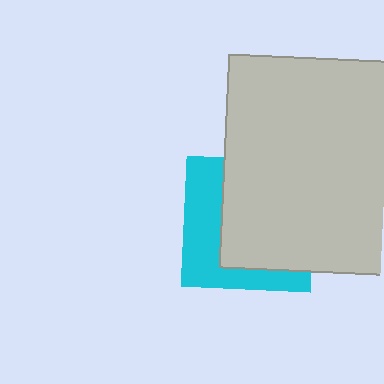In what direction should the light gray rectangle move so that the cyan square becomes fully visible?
The light gray rectangle should move right. That is the shortest direction to clear the overlap and leave the cyan square fully visible.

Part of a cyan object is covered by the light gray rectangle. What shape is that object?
It is a square.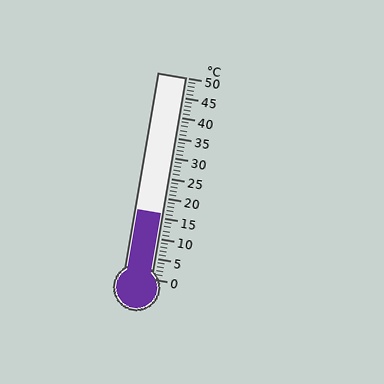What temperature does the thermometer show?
The thermometer shows approximately 16°C.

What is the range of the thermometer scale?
The thermometer scale ranges from 0°C to 50°C.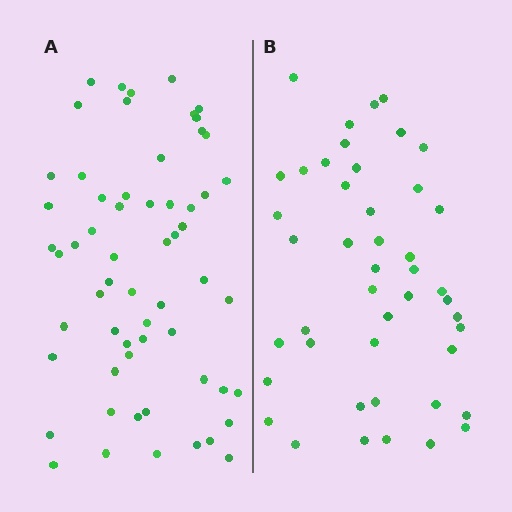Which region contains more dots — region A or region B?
Region A (the left region) has more dots.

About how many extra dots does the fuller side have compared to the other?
Region A has approximately 15 more dots than region B.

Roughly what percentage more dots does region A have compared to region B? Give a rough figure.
About 35% more.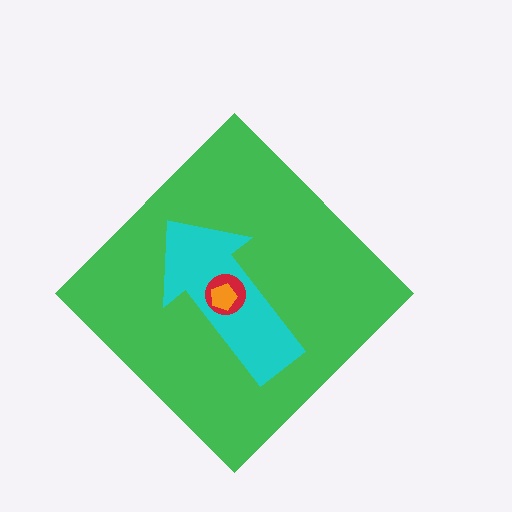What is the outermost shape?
The green diamond.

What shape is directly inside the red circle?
The orange pentagon.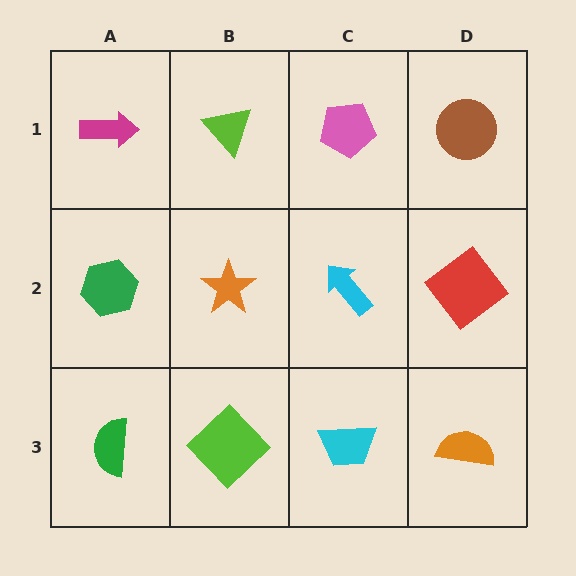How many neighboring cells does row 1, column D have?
2.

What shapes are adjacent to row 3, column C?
A cyan arrow (row 2, column C), a lime diamond (row 3, column B), an orange semicircle (row 3, column D).